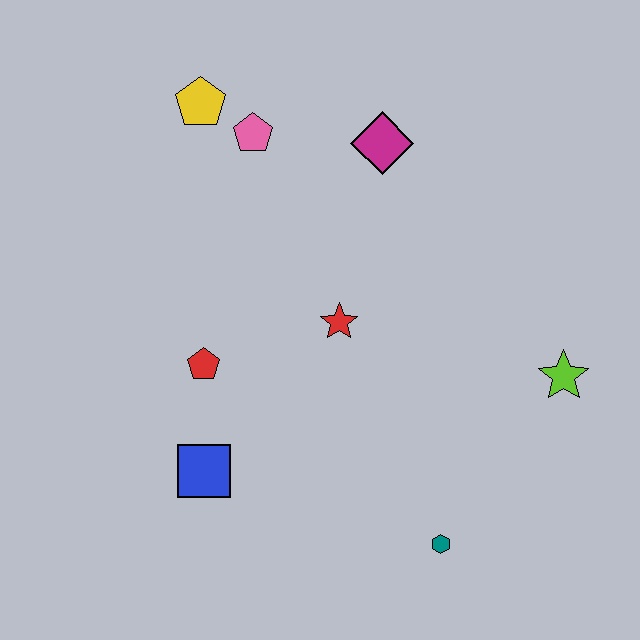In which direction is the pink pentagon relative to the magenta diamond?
The pink pentagon is to the left of the magenta diamond.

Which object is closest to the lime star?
The teal hexagon is closest to the lime star.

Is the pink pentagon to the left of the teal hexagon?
Yes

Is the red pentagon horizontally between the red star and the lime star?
No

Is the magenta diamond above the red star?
Yes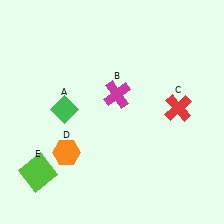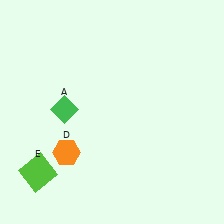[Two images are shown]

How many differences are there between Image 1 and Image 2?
There are 2 differences between the two images.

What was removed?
The magenta cross (B), the red cross (C) were removed in Image 2.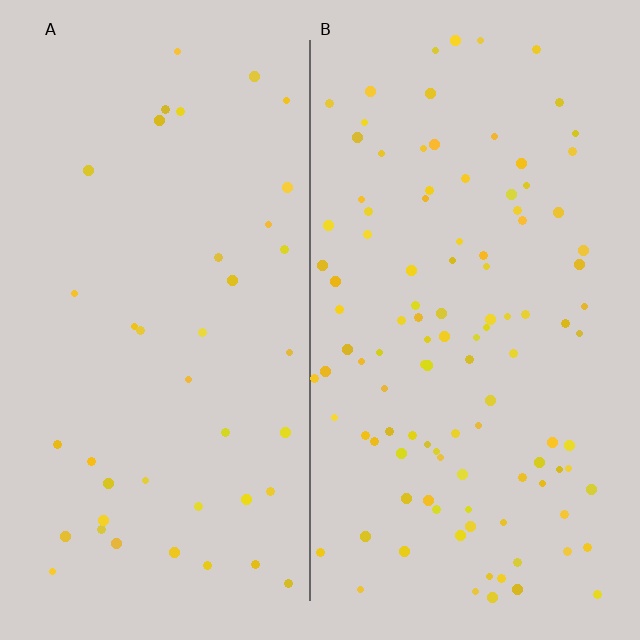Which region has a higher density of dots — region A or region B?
B (the right).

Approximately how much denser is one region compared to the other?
Approximately 2.7× — region B over region A.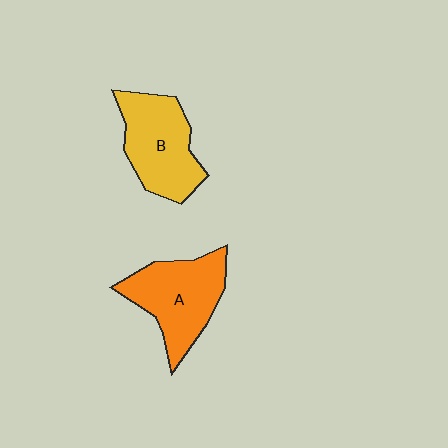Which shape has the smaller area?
Shape B (yellow).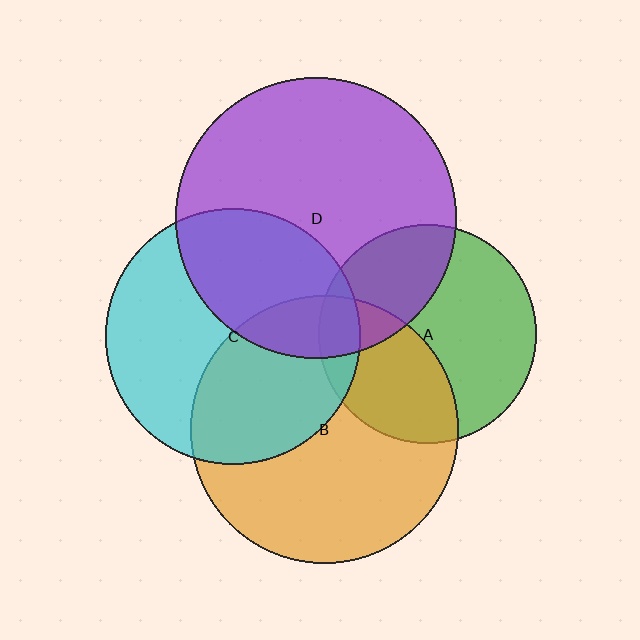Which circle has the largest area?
Circle D (purple).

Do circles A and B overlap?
Yes.